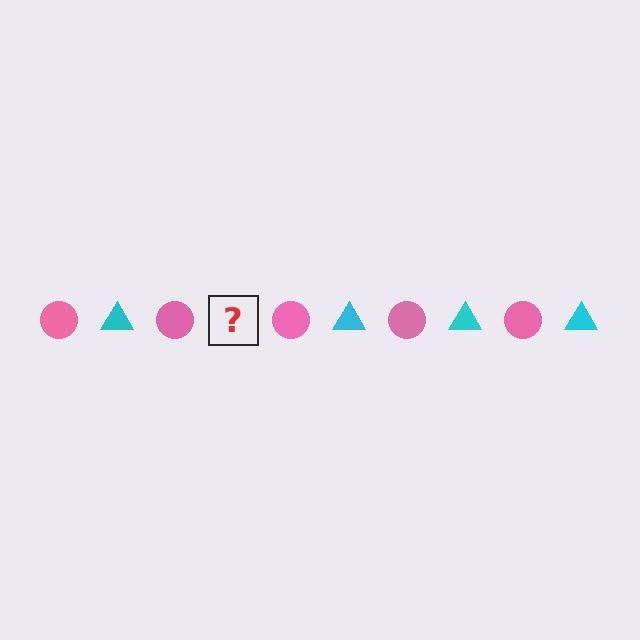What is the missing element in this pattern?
The missing element is a cyan triangle.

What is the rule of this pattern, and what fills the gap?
The rule is that the pattern alternates between pink circle and cyan triangle. The gap should be filled with a cyan triangle.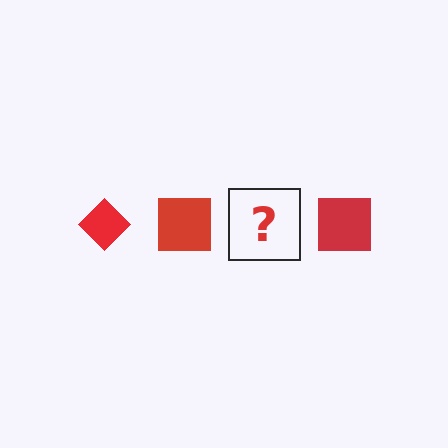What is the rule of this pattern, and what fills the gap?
The rule is that the pattern cycles through diamond, square shapes in red. The gap should be filled with a red diamond.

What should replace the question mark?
The question mark should be replaced with a red diamond.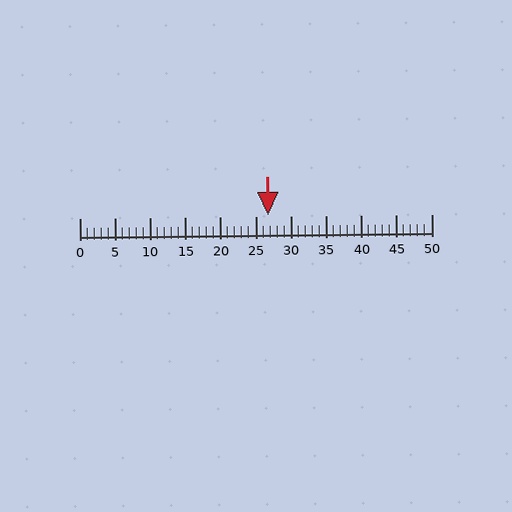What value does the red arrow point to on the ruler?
The red arrow points to approximately 27.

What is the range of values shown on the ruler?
The ruler shows values from 0 to 50.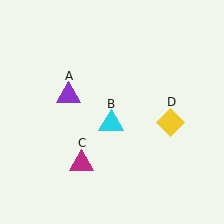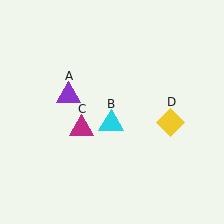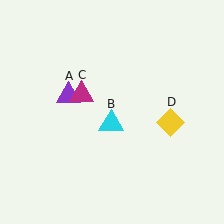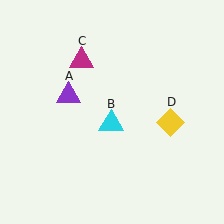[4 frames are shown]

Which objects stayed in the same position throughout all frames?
Purple triangle (object A) and cyan triangle (object B) and yellow diamond (object D) remained stationary.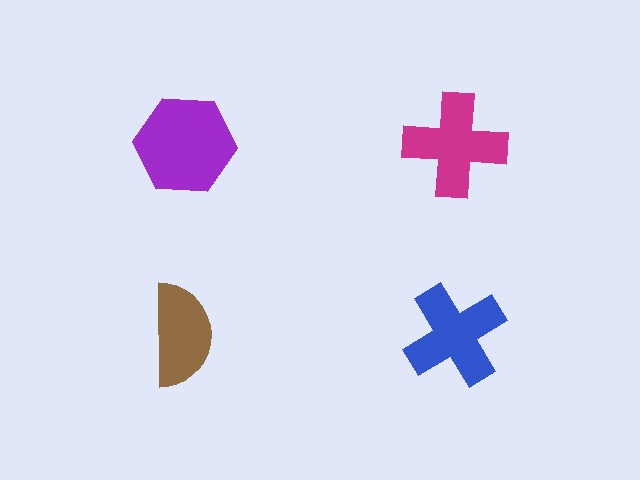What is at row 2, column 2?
A blue cross.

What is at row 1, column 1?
A purple hexagon.